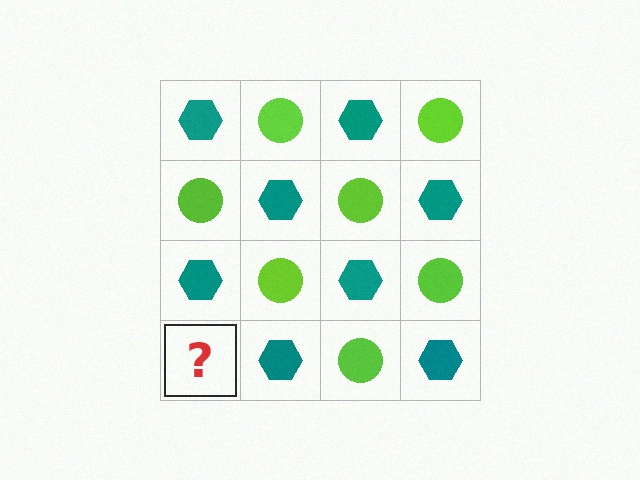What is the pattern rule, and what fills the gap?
The rule is that it alternates teal hexagon and lime circle in a checkerboard pattern. The gap should be filled with a lime circle.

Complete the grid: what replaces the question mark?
The question mark should be replaced with a lime circle.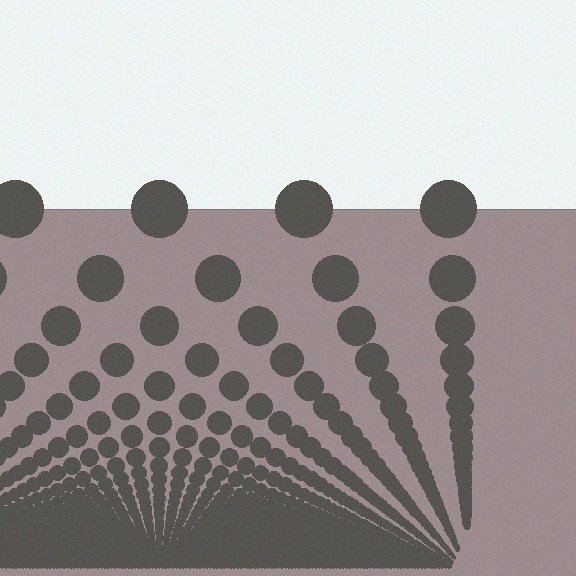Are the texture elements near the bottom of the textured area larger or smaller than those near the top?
Smaller. The gradient is inverted — elements near the bottom are smaller and denser.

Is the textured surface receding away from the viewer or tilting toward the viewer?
The surface appears to tilt toward the viewer. Texture elements get larger and sparser toward the top.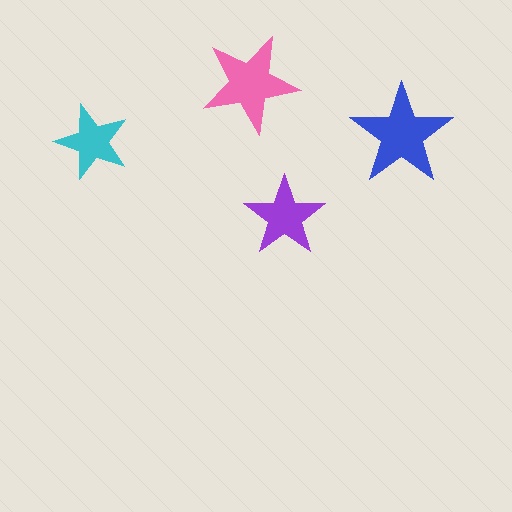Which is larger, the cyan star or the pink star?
The pink one.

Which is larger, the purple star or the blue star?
The blue one.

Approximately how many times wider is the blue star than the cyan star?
About 1.5 times wider.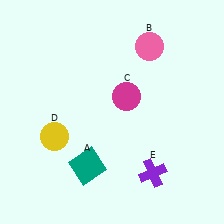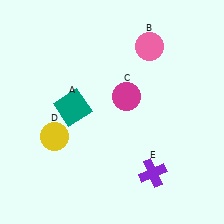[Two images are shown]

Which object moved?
The teal square (A) moved up.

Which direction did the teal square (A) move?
The teal square (A) moved up.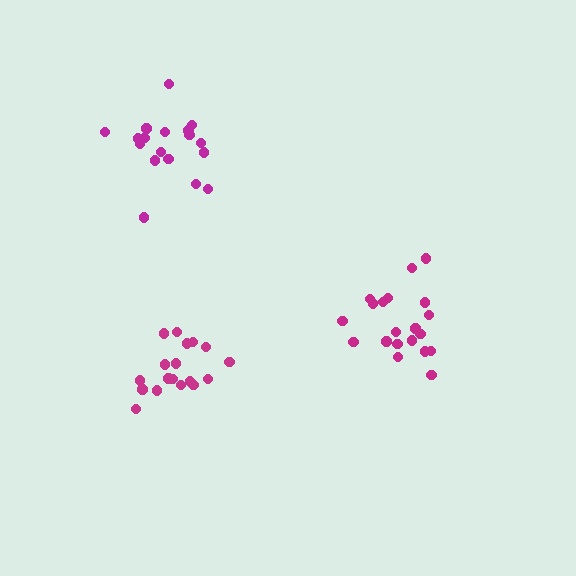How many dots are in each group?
Group 1: 20 dots, Group 2: 18 dots, Group 3: 18 dots (56 total).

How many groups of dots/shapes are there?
There are 3 groups.